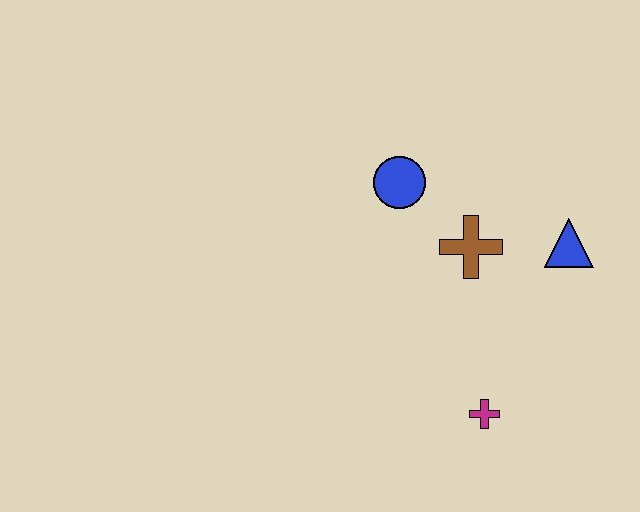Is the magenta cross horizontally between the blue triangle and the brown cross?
Yes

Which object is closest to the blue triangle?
The brown cross is closest to the blue triangle.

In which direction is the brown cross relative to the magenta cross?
The brown cross is above the magenta cross.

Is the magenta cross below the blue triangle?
Yes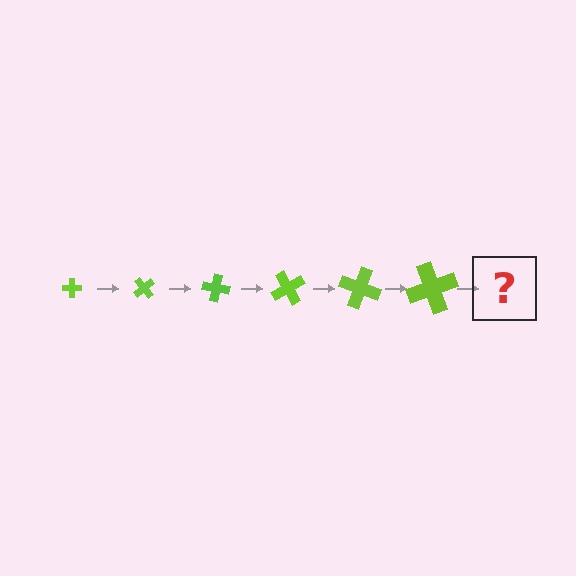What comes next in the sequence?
The next element should be a cross, larger than the previous one and rotated 300 degrees from the start.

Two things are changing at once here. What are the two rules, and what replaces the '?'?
The two rules are that the cross grows larger each step and it rotates 50 degrees each step. The '?' should be a cross, larger than the previous one and rotated 300 degrees from the start.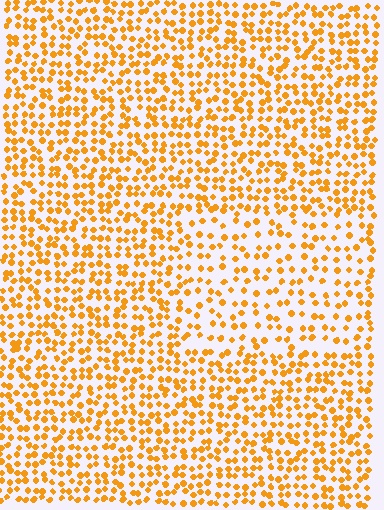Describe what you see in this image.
The image contains small orange elements arranged at two different densities. A rectangle-shaped region is visible where the elements are less densely packed than the surrounding area.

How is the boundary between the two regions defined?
The boundary is defined by a change in element density (approximately 1.7x ratio). All elements are the same color, size, and shape.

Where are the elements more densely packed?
The elements are more densely packed outside the rectangle boundary.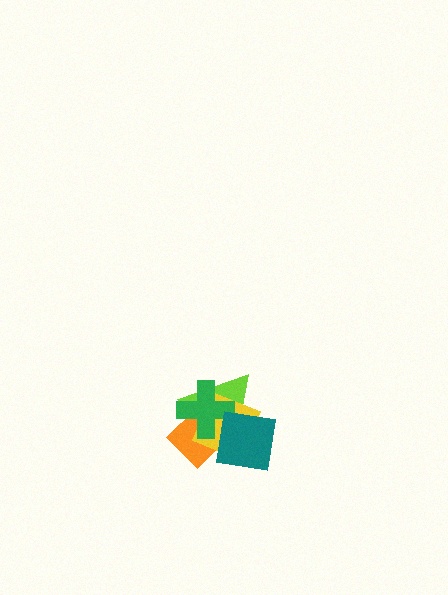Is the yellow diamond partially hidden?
Yes, it is partially covered by another shape.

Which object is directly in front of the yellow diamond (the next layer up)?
The green cross is directly in front of the yellow diamond.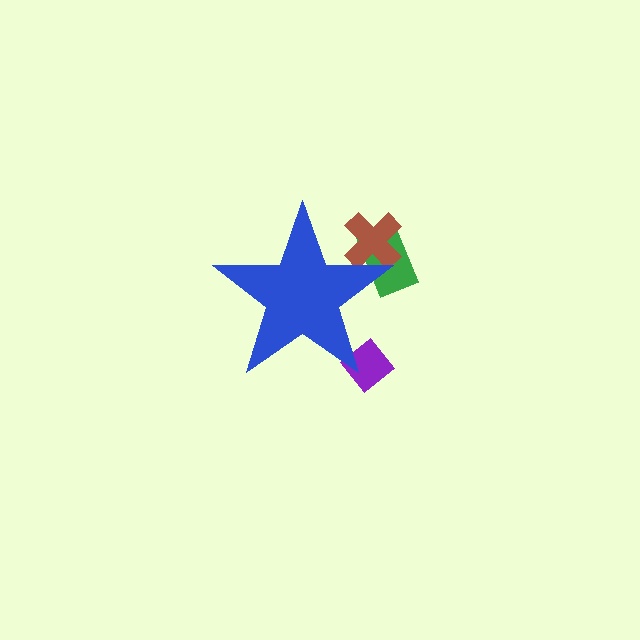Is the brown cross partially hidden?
Yes, the brown cross is partially hidden behind the blue star.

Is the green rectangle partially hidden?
Yes, the green rectangle is partially hidden behind the blue star.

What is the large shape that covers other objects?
A blue star.